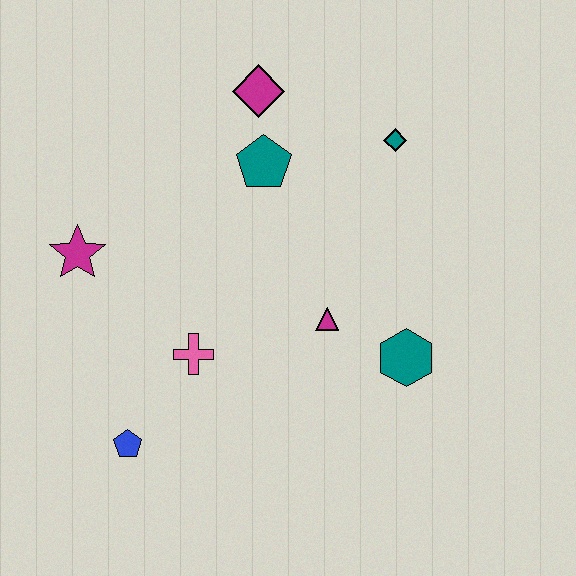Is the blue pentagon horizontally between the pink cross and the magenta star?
Yes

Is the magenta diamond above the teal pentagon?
Yes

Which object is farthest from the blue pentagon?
The teal diamond is farthest from the blue pentagon.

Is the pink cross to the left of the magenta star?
No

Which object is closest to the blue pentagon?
The pink cross is closest to the blue pentagon.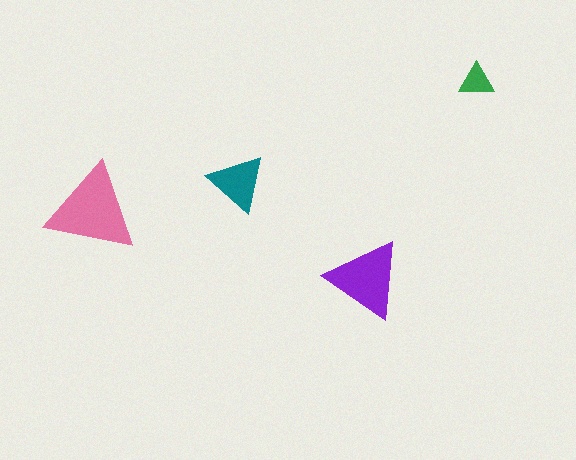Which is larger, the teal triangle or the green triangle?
The teal one.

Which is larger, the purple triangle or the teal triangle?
The purple one.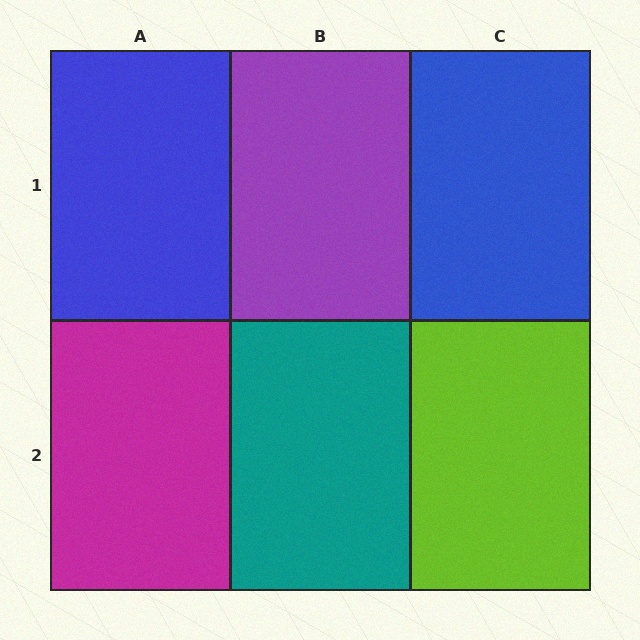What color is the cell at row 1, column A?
Blue.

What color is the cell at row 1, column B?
Purple.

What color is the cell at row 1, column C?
Blue.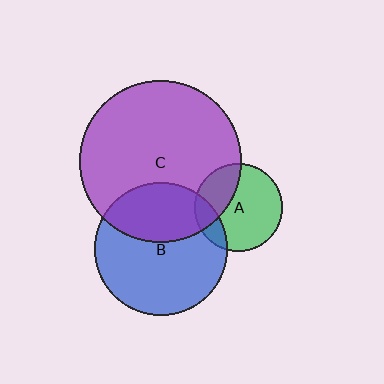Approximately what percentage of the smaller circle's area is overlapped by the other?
Approximately 15%.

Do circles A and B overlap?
Yes.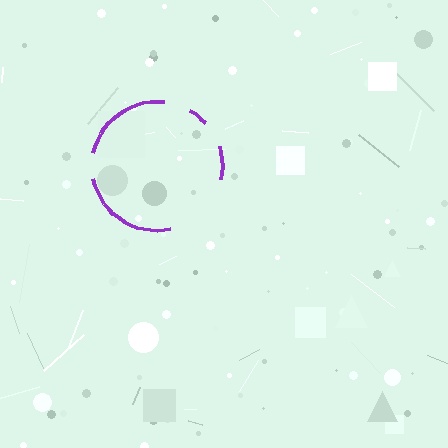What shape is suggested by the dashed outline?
The dashed outline suggests a circle.